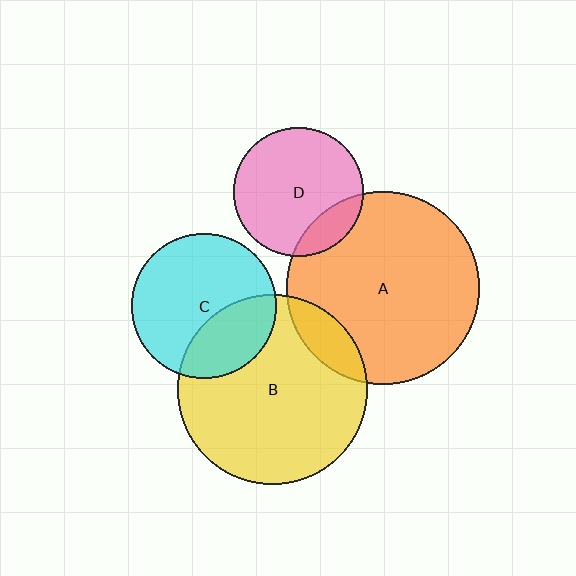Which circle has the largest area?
Circle A (orange).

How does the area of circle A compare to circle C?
Approximately 1.8 times.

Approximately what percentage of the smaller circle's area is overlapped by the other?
Approximately 30%.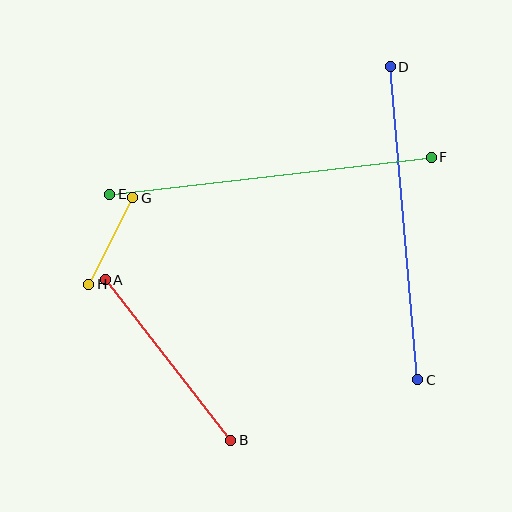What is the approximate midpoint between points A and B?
The midpoint is at approximately (168, 360) pixels.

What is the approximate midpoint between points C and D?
The midpoint is at approximately (404, 223) pixels.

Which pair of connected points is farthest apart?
Points E and F are farthest apart.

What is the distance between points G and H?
The distance is approximately 97 pixels.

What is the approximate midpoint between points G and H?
The midpoint is at approximately (111, 241) pixels.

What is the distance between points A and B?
The distance is approximately 204 pixels.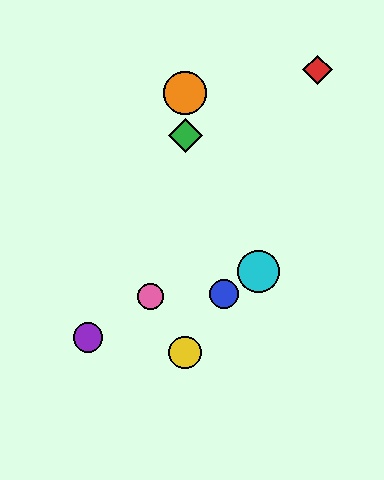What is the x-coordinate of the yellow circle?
The yellow circle is at x≈185.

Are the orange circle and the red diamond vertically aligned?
No, the orange circle is at x≈185 and the red diamond is at x≈317.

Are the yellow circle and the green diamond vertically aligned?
Yes, both are at x≈185.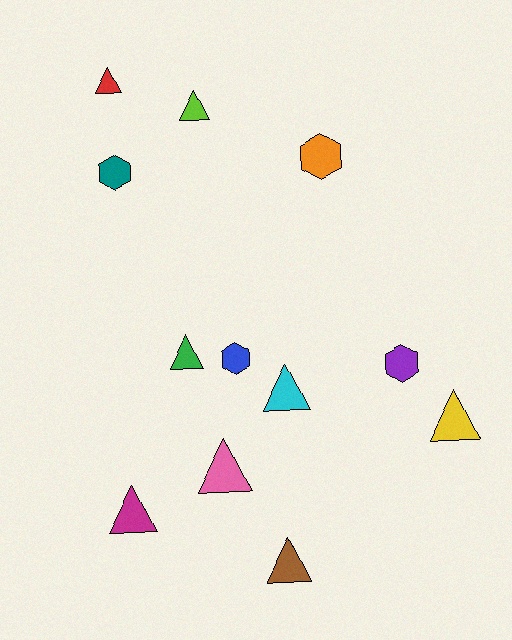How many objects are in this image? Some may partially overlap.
There are 12 objects.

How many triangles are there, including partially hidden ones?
There are 8 triangles.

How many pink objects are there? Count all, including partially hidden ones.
There is 1 pink object.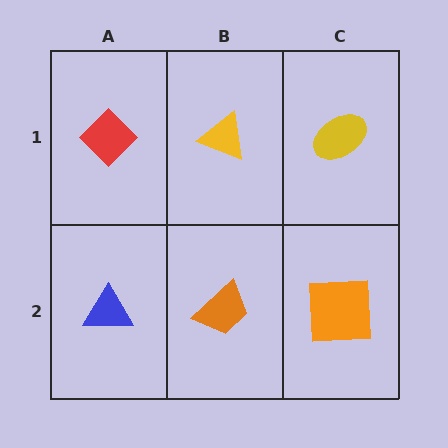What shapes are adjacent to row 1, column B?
An orange trapezoid (row 2, column B), a red diamond (row 1, column A), a yellow ellipse (row 1, column C).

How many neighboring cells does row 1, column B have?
3.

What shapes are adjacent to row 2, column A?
A red diamond (row 1, column A), an orange trapezoid (row 2, column B).